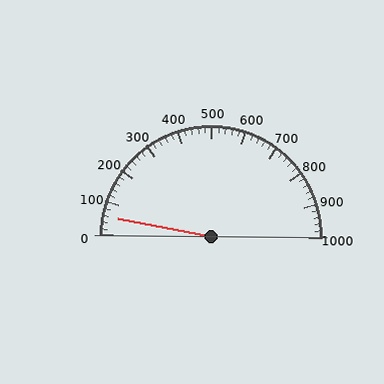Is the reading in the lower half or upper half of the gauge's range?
The reading is in the lower half of the range (0 to 1000).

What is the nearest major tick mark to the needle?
The nearest major tick mark is 100.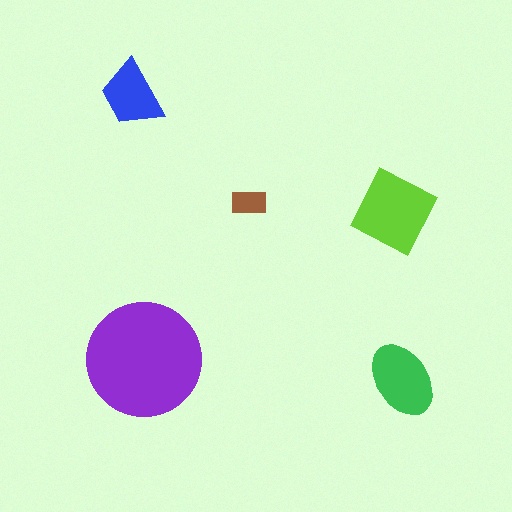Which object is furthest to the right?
The green ellipse is rightmost.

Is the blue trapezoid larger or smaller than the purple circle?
Smaller.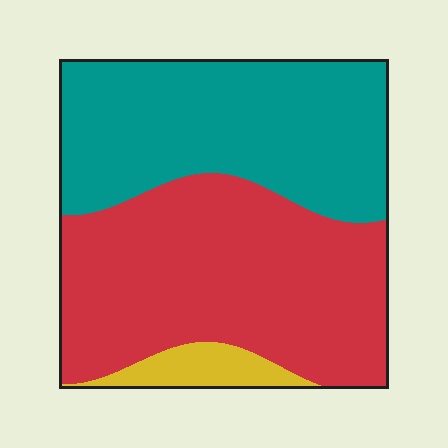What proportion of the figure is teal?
Teal covers 42% of the figure.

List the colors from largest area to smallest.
From largest to smallest: red, teal, yellow.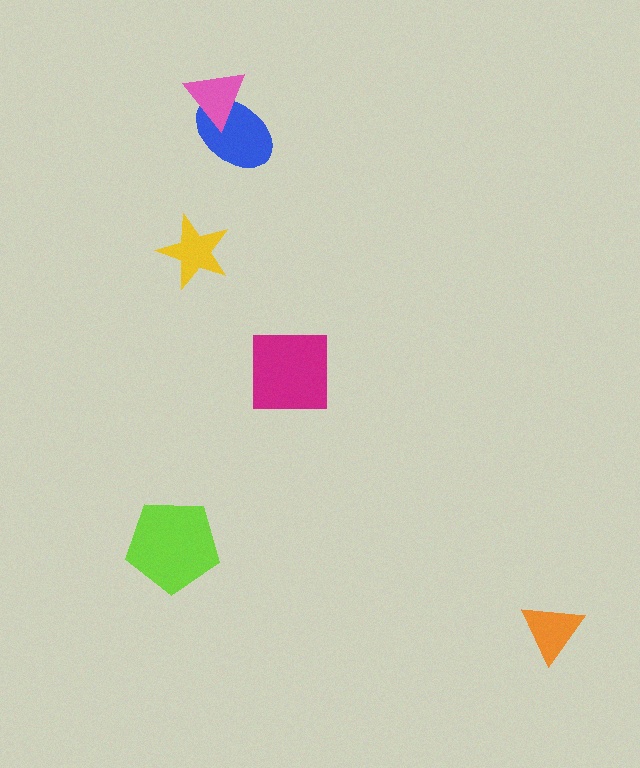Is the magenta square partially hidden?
No, no other shape covers it.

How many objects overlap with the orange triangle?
0 objects overlap with the orange triangle.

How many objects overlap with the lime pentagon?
0 objects overlap with the lime pentagon.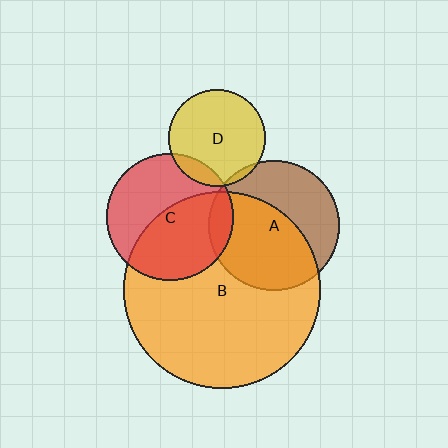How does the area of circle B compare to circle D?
Approximately 4.1 times.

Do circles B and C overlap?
Yes.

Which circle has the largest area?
Circle B (orange).